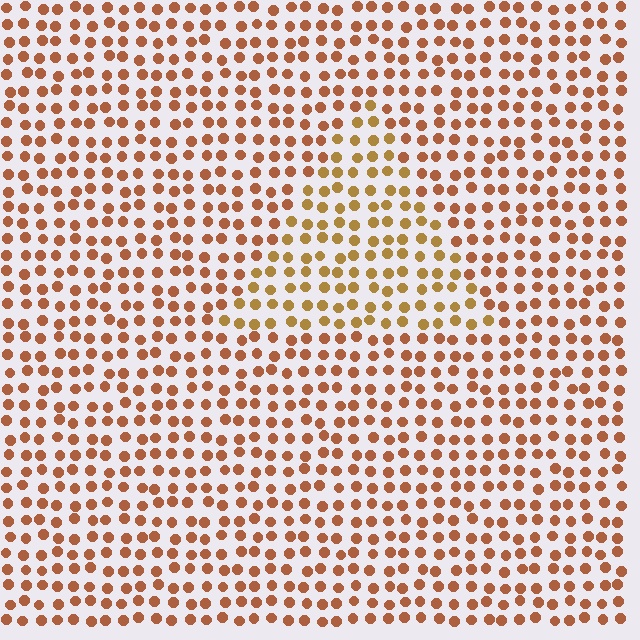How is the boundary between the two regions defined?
The boundary is defined purely by a slight shift in hue (about 22 degrees). Spacing, size, and orientation are identical on both sides.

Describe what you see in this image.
The image is filled with small brown elements in a uniform arrangement. A triangle-shaped region is visible where the elements are tinted to a slightly different hue, forming a subtle color boundary.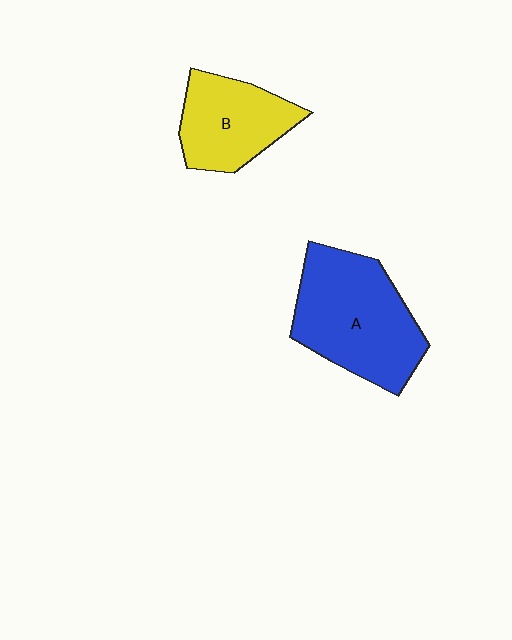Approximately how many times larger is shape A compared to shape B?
Approximately 1.5 times.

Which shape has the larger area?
Shape A (blue).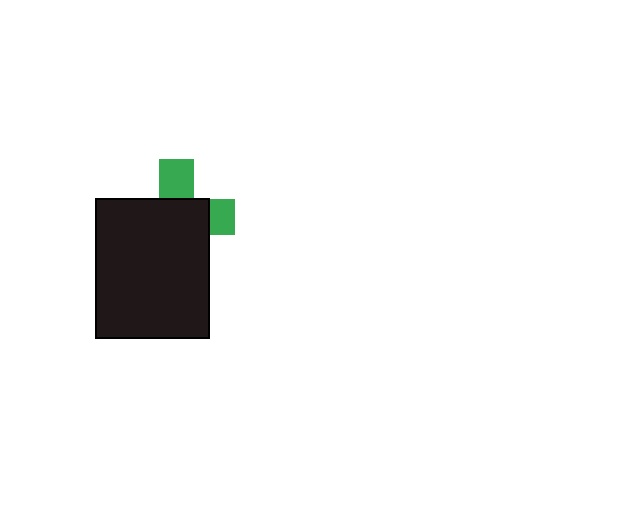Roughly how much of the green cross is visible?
A small part of it is visible (roughly 32%).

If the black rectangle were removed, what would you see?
You would see the complete green cross.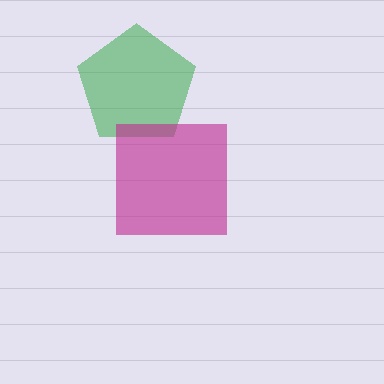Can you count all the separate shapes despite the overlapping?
Yes, there are 2 separate shapes.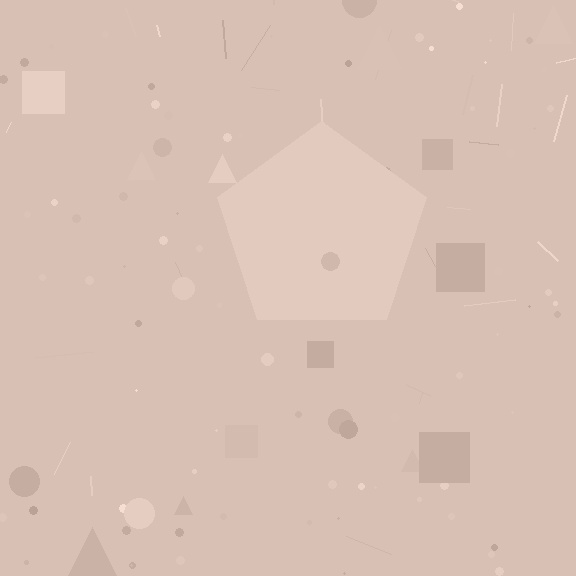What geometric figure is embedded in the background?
A pentagon is embedded in the background.